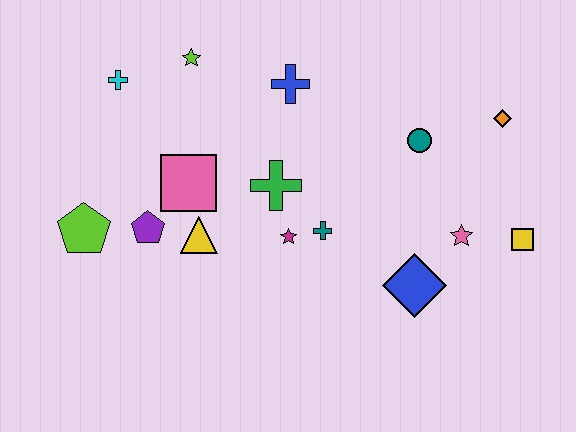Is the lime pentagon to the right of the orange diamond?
No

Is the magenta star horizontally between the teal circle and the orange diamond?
No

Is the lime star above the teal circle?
Yes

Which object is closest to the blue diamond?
The pink star is closest to the blue diamond.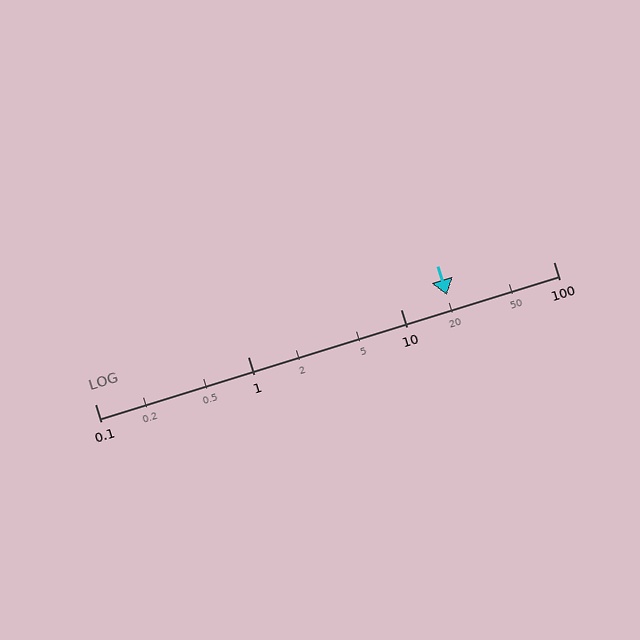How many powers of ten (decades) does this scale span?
The scale spans 3 decades, from 0.1 to 100.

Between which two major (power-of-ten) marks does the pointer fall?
The pointer is between 10 and 100.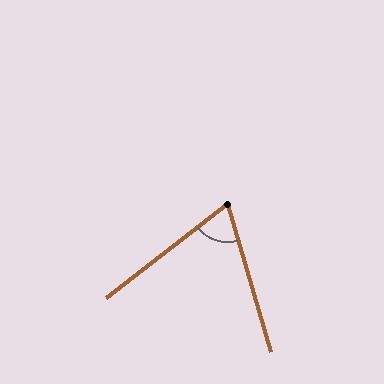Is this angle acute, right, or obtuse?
It is acute.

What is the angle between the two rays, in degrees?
Approximately 68 degrees.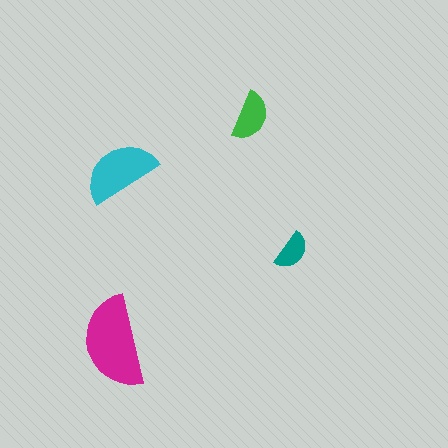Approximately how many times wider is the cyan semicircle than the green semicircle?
About 1.5 times wider.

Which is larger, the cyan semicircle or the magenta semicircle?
The magenta one.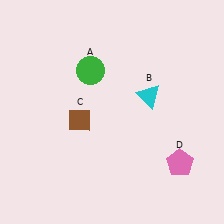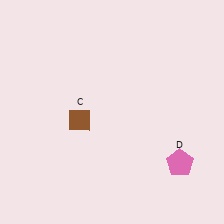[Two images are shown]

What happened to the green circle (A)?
The green circle (A) was removed in Image 2. It was in the top-left area of Image 1.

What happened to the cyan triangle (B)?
The cyan triangle (B) was removed in Image 2. It was in the top-right area of Image 1.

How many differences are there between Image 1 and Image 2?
There are 2 differences between the two images.